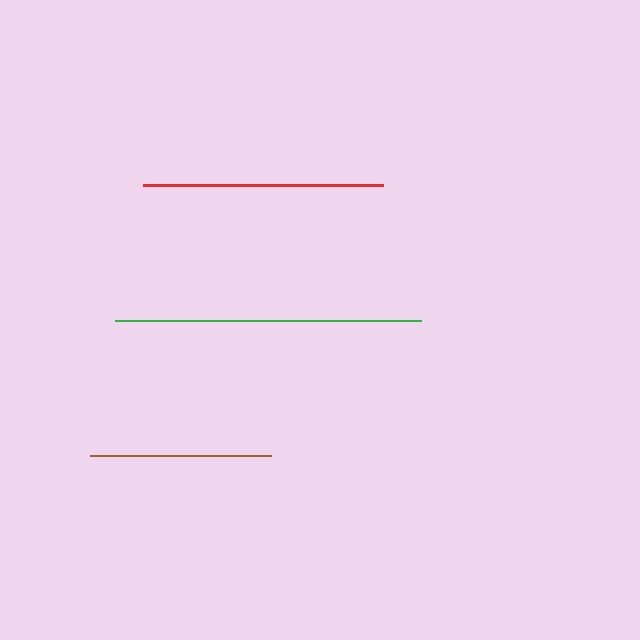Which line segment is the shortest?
The brown line is the shortest at approximately 181 pixels.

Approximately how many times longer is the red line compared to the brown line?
The red line is approximately 1.3 times the length of the brown line.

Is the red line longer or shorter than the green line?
The green line is longer than the red line.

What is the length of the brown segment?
The brown segment is approximately 181 pixels long.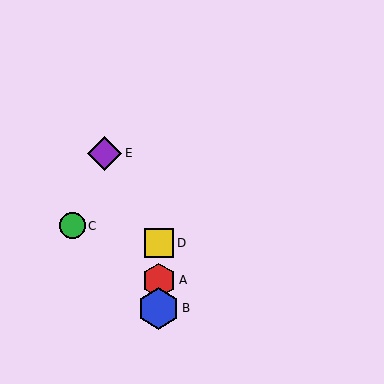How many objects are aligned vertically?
3 objects (A, B, D) are aligned vertically.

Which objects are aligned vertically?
Objects A, B, D are aligned vertically.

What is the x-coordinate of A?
Object A is at x≈159.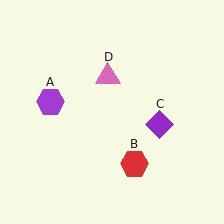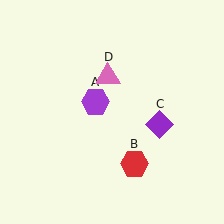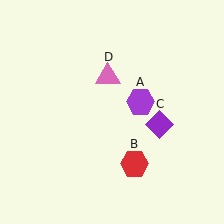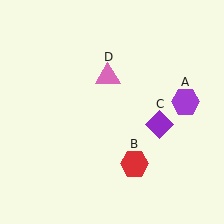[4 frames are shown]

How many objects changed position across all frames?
1 object changed position: purple hexagon (object A).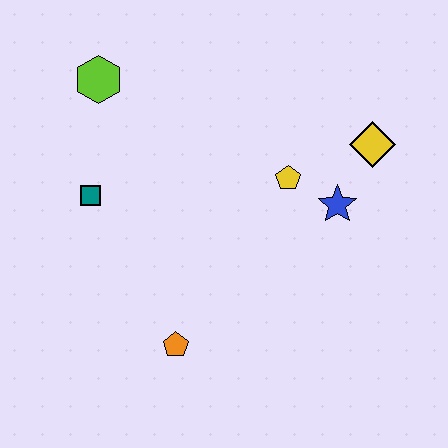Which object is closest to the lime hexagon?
The teal square is closest to the lime hexagon.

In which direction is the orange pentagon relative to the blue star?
The orange pentagon is to the left of the blue star.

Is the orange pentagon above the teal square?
No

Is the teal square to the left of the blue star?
Yes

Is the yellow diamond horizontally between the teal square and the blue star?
No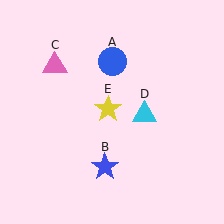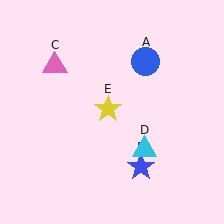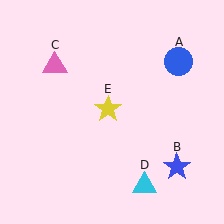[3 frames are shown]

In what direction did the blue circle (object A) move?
The blue circle (object A) moved right.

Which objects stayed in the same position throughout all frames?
Pink triangle (object C) and yellow star (object E) remained stationary.